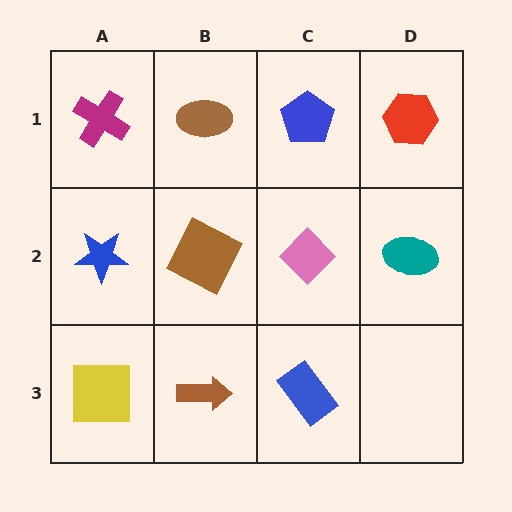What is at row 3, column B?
A brown arrow.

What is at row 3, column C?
A blue rectangle.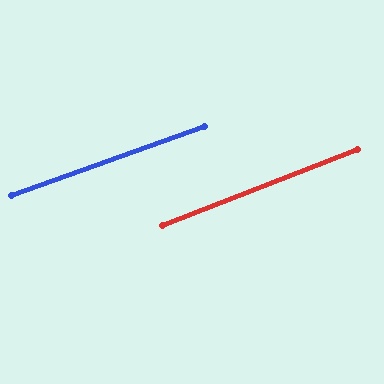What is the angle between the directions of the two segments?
Approximately 2 degrees.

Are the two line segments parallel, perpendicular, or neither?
Parallel — their directions differ by only 1.7°.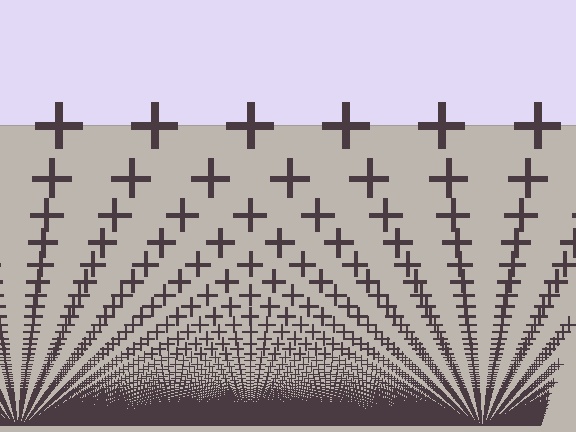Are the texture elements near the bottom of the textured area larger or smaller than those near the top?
Smaller. The gradient is inverted — elements near the bottom are smaller and denser.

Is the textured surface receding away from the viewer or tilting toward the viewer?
The surface appears to tilt toward the viewer. Texture elements get larger and sparser toward the top.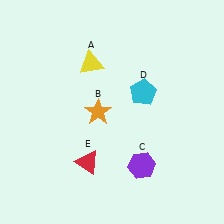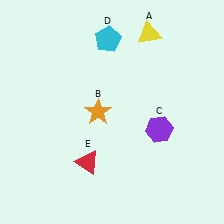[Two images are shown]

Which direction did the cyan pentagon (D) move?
The cyan pentagon (D) moved up.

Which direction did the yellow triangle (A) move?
The yellow triangle (A) moved right.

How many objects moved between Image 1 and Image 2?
3 objects moved between the two images.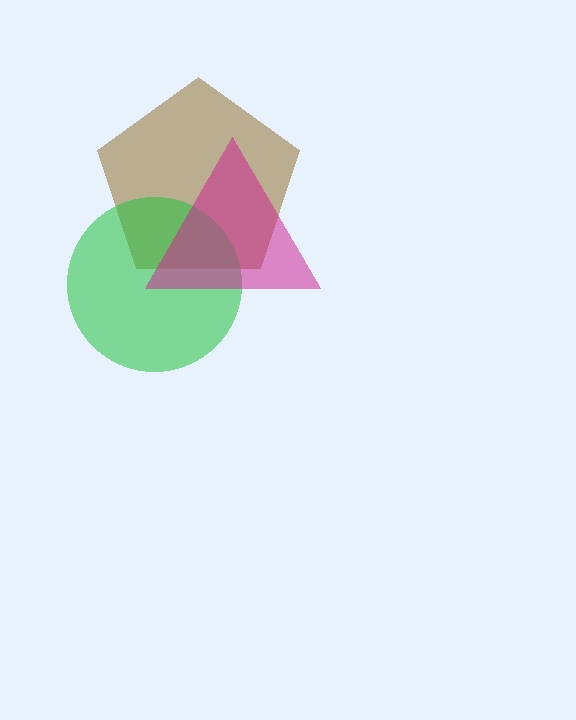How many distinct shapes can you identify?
There are 3 distinct shapes: a brown pentagon, a green circle, a magenta triangle.